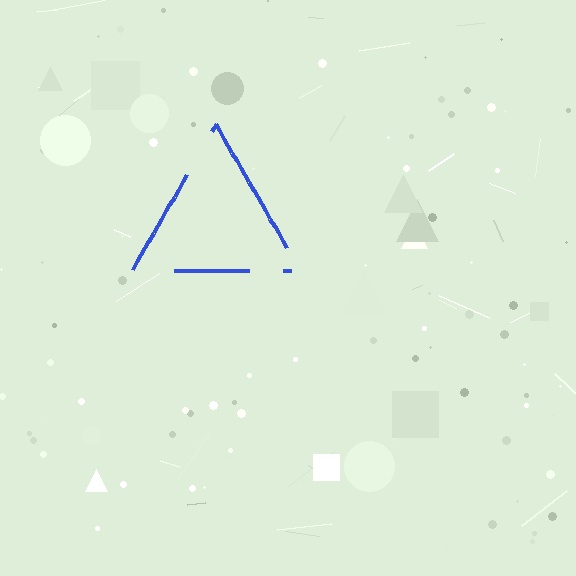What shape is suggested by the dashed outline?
The dashed outline suggests a triangle.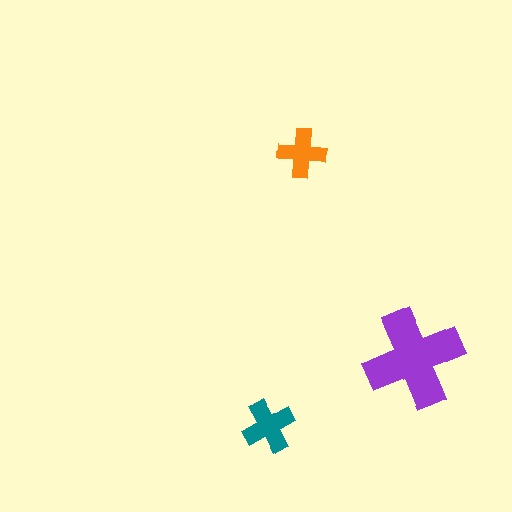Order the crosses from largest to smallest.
the purple one, the teal one, the orange one.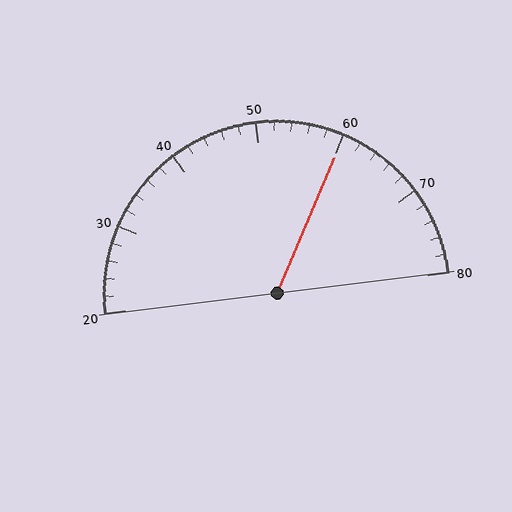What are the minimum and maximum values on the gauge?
The gauge ranges from 20 to 80.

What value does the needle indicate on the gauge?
The needle indicates approximately 60.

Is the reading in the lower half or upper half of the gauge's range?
The reading is in the upper half of the range (20 to 80).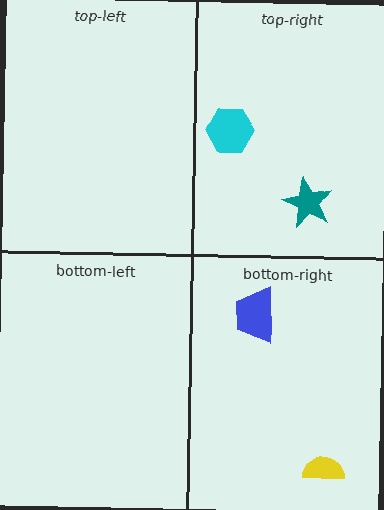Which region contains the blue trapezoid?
The bottom-right region.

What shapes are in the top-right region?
The cyan hexagon, the teal star.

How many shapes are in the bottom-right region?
2.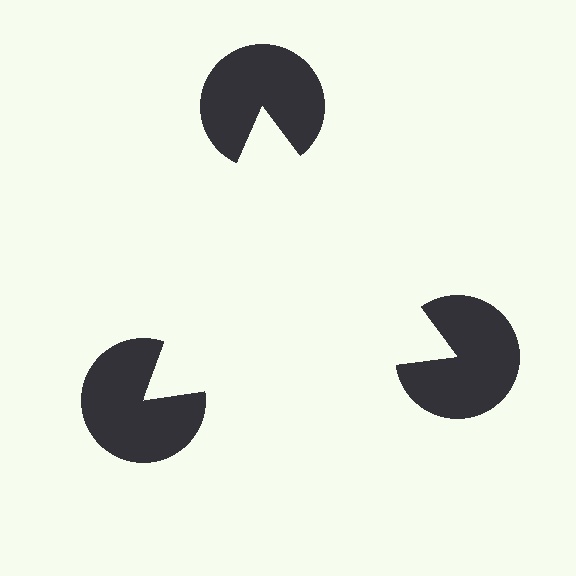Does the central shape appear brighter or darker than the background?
It typically appears slightly brighter than the background, even though no actual brightness change is drawn.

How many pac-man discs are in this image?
There are 3 — one at each vertex of the illusory triangle.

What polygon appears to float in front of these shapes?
An illusory triangle — its edges are inferred from the aligned wedge cuts in the pac-man discs, not physically drawn.